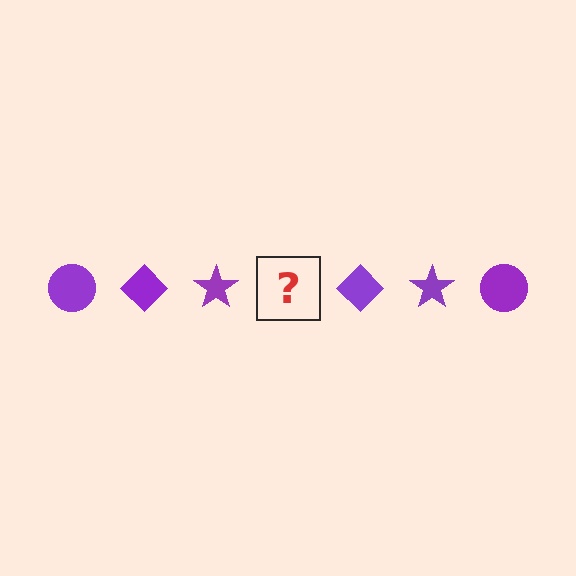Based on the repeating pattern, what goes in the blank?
The blank should be a purple circle.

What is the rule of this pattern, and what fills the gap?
The rule is that the pattern cycles through circle, diamond, star shapes in purple. The gap should be filled with a purple circle.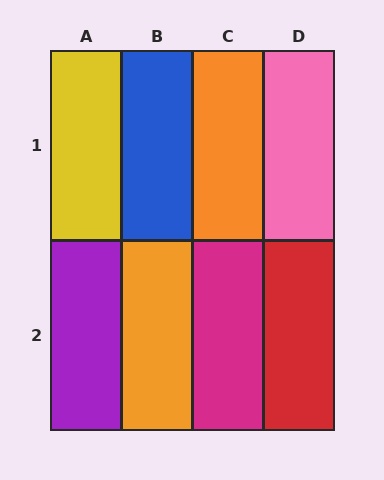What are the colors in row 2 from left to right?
Purple, orange, magenta, red.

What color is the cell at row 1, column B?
Blue.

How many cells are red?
1 cell is red.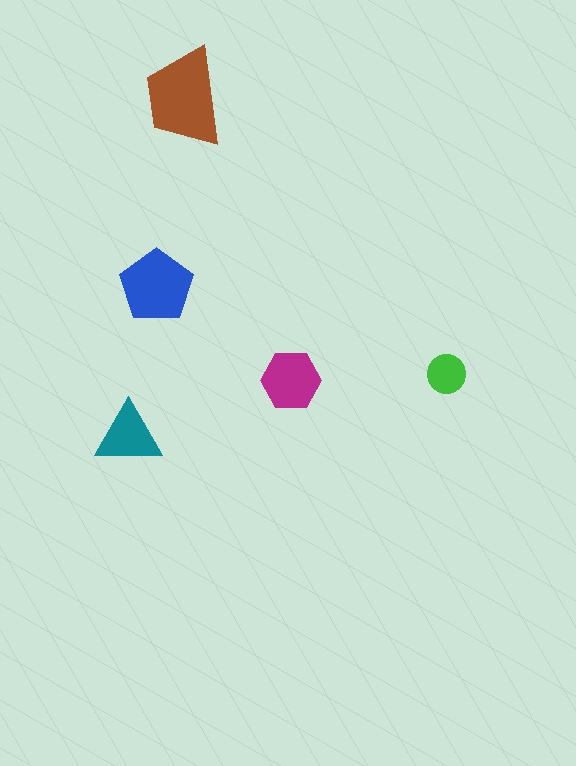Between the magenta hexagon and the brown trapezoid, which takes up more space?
The brown trapezoid.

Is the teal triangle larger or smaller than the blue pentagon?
Smaller.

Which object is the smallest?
The green circle.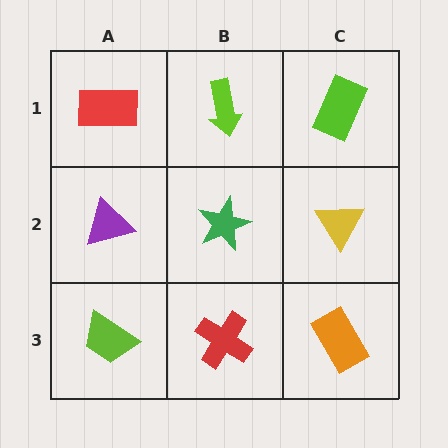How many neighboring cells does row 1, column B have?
3.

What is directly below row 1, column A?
A purple triangle.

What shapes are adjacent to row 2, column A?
A red rectangle (row 1, column A), a lime trapezoid (row 3, column A), a green star (row 2, column B).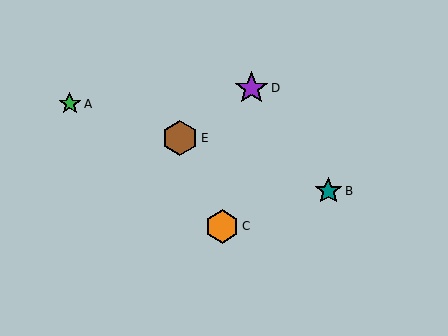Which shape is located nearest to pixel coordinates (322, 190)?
The teal star (labeled B) at (328, 191) is nearest to that location.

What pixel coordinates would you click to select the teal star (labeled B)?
Click at (328, 191) to select the teal star B.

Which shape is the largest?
The brown hexagon (labeled E) is the largest.